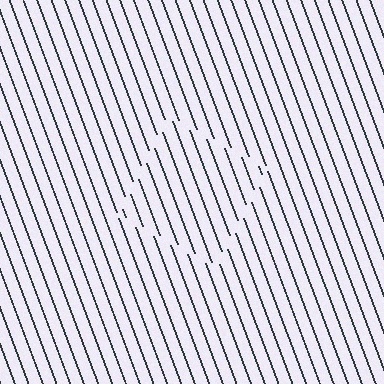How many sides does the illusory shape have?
4 sides — the line-ends trace a square.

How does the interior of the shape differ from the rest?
The interior of the shape contains the same grating, shifted by half a period — the contour is defined by the phase discontinuity where line-ends from the inner and outer gratings abut.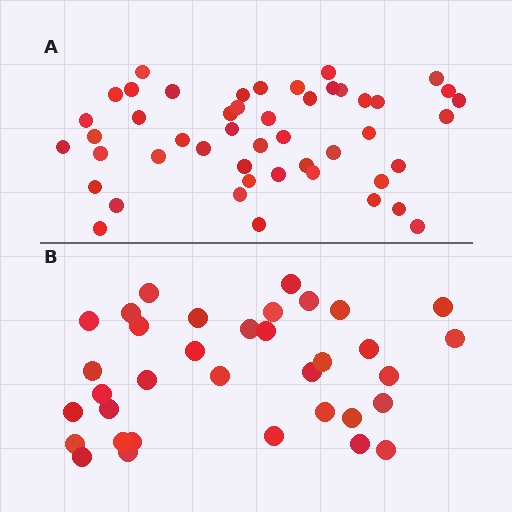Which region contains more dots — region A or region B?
Region A (the top region) has more dots.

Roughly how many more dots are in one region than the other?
Region A has approximately 15 more dots than region B.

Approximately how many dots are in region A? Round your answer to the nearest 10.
About 50 dots. (The exact count is 48, which rounds to 50.)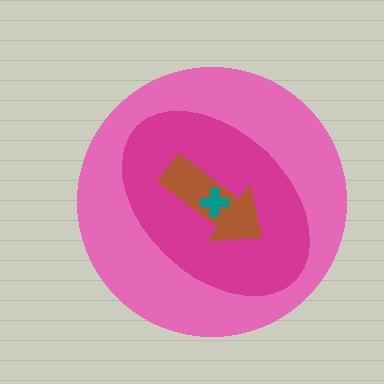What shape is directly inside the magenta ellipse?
The brown arrow.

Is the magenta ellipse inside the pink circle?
Yes.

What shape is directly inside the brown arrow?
The teal cross.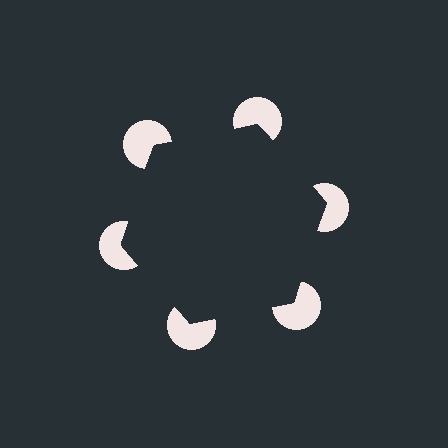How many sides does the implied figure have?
6 sides.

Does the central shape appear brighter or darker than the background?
It typically appears slightly darker than the background, even though no actual brightness change is drawn.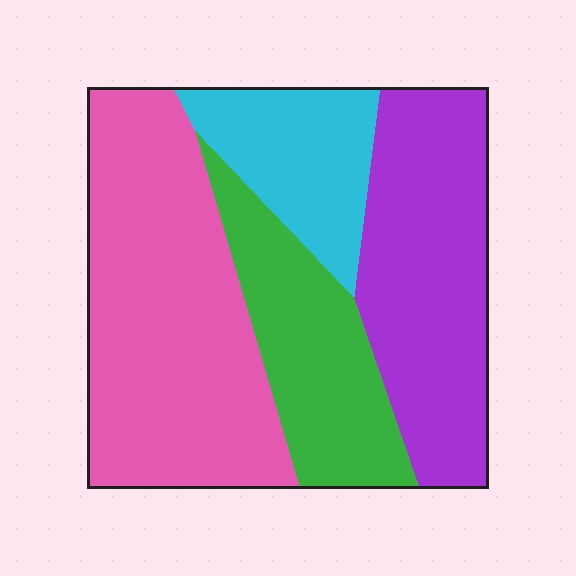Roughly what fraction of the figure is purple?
Purple takes up about one quarter (1/4) of the figure.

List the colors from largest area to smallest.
From largest to smallest: pink, purple, green, cyan.